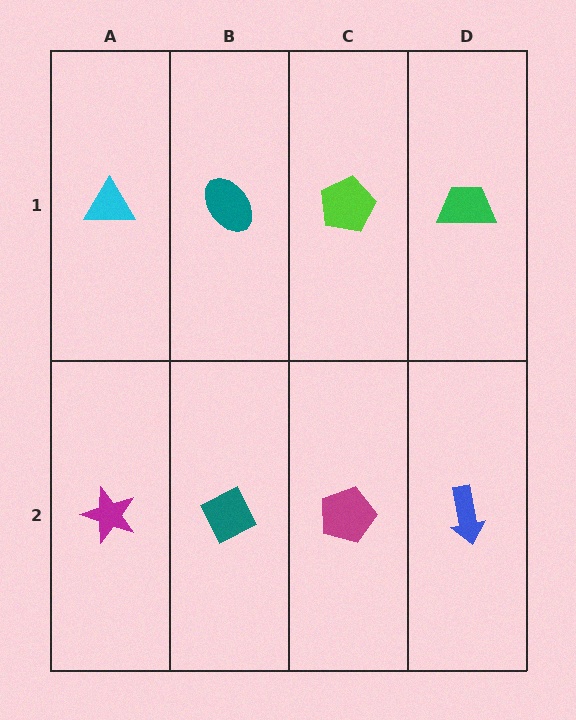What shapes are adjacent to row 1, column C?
A magenta pentagon (row 2, column C), a teal ellipse (row 1, column B), a green trapezoid (row 1, column D).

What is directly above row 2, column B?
A teal ellipse.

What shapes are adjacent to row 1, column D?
A blue arrow (row 2, column D), a lime pentagon (row 1, column C).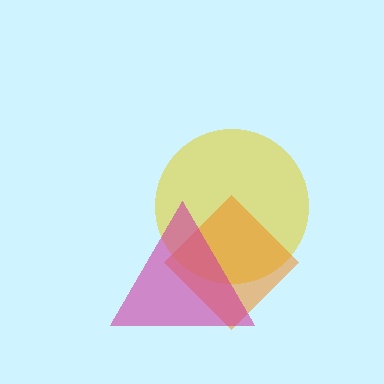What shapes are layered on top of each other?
The layered shapes are: a yellow circle, an orange diamond, a magenta triangle.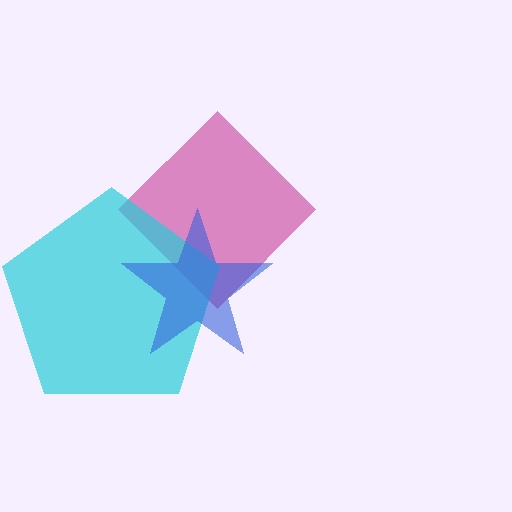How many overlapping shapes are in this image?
There are 3 overlapping shapes in the image.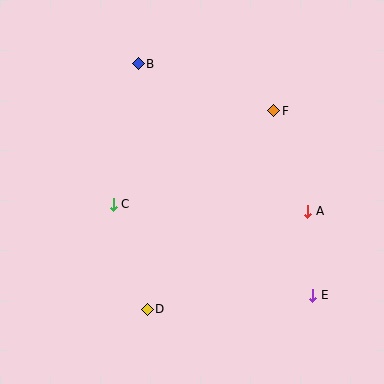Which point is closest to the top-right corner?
Point F is closest to the top-right corner.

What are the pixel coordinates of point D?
Point D is at (147, 309).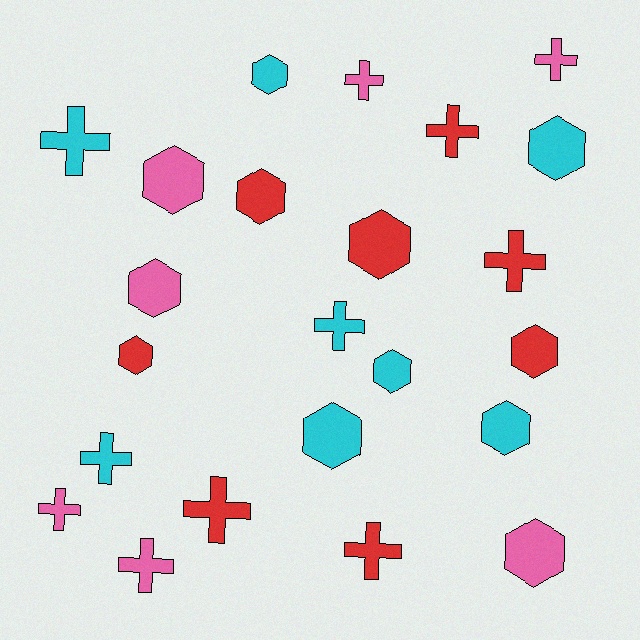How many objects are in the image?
There are 23 objects.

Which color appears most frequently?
Red, with 8 objects.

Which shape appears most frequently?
Hexagon, with 12 objects.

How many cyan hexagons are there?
There are 5 cyan hexagons.